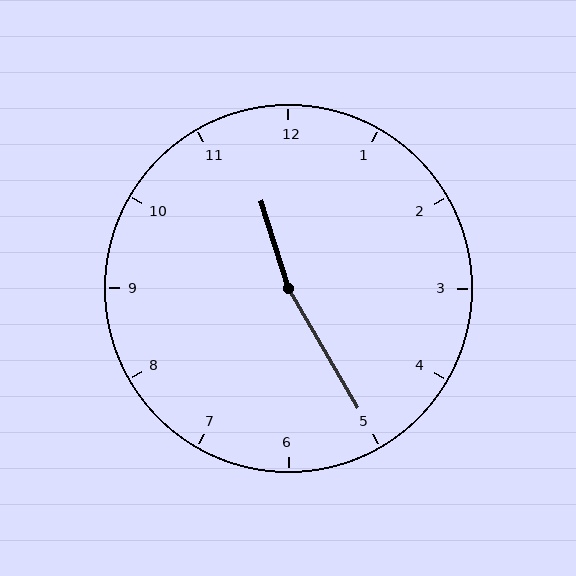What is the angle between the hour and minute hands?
Approximately 168 degrees.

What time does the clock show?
11:25.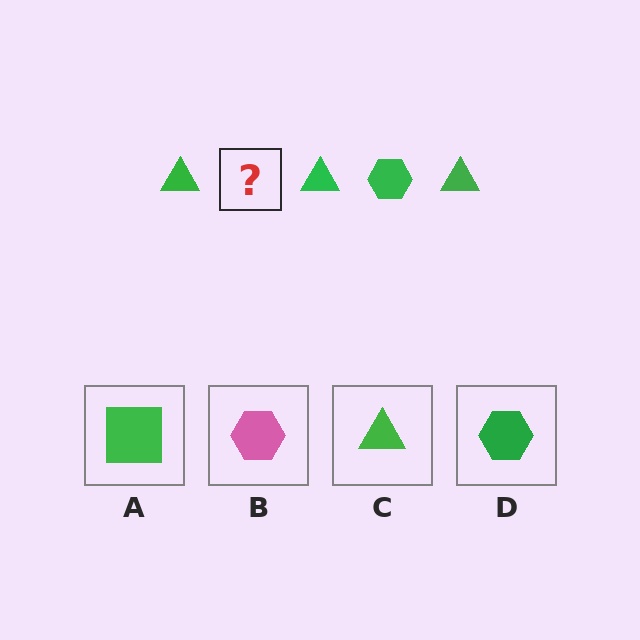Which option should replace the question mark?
Option D.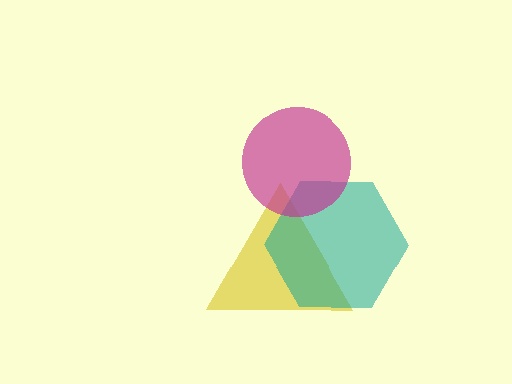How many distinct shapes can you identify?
There are 3 distinct shapes: a yellow triangle, a teal hexagon, a magenta circle.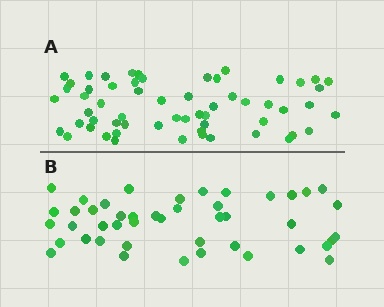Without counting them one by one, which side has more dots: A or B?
Region A (the top region) has more dots.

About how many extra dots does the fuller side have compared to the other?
Region A has approximately 15 more dots than region B.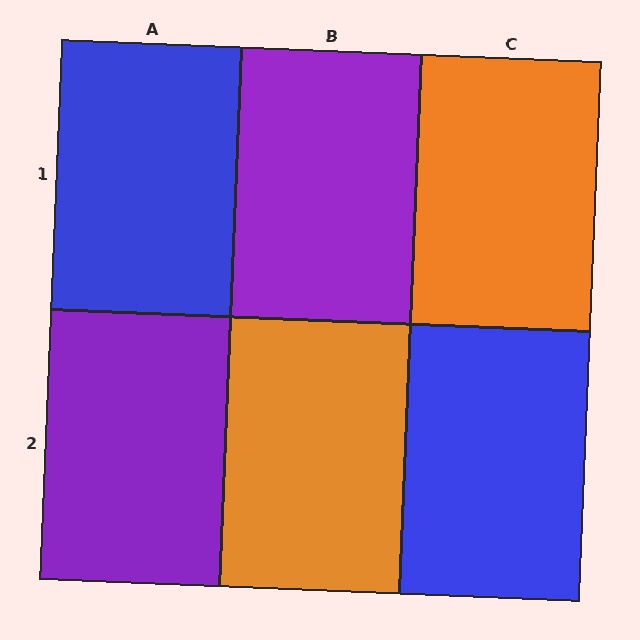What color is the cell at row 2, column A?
Purple.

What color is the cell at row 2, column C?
Blue.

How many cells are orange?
2 cells are orange.